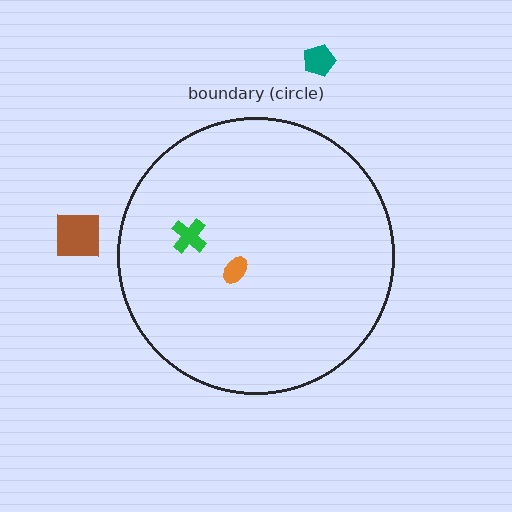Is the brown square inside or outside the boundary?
Outside.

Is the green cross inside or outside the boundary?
Inside.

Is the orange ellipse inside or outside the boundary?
Inside.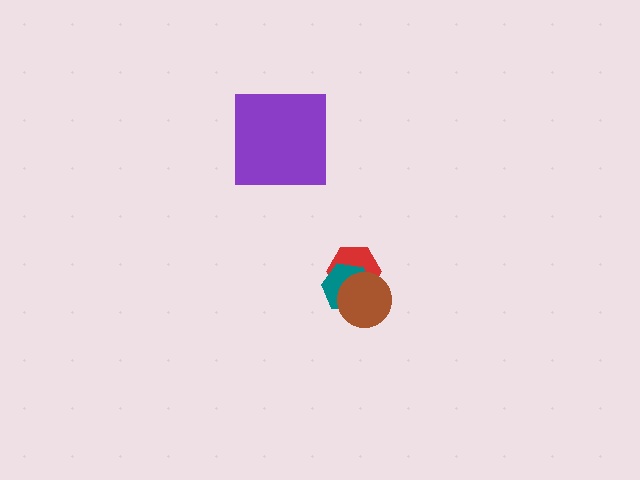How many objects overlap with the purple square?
0 objects overlap with the purple square.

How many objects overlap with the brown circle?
2 objects overlap with the brown circle.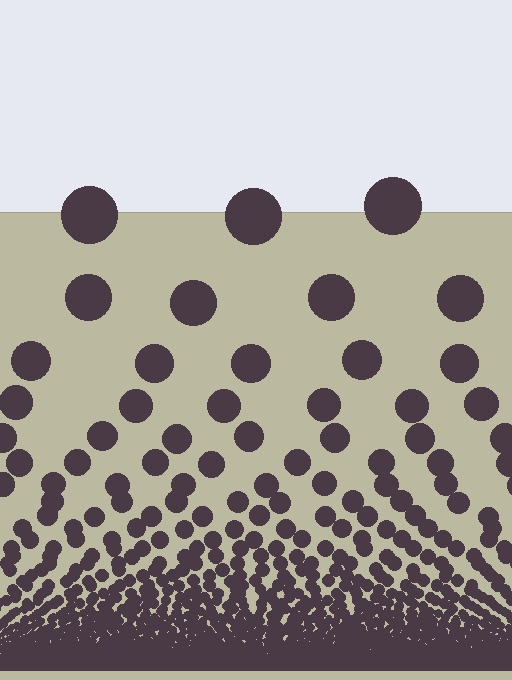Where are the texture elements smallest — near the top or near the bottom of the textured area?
Near the bottom.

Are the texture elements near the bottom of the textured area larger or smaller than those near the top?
Smaller. The gradient is inverted — elements near the bottom are smaller and denser.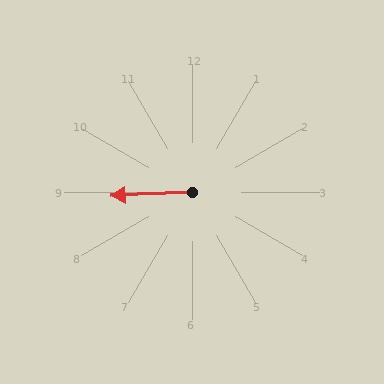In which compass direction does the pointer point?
West.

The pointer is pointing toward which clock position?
Roughly 9 o'clock.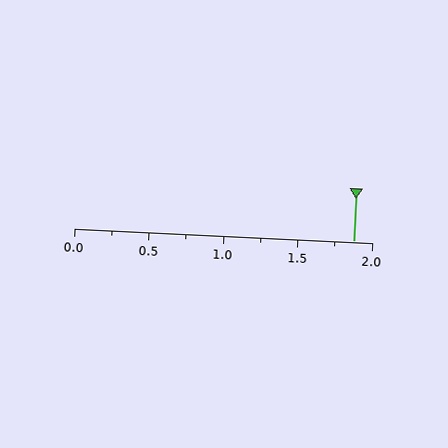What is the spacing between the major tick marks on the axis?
The major ticks are spaced 0.5 apart.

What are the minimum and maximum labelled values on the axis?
The axis runs from 0.0 to 2.0.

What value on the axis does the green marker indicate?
The marker indicates approximately 1.88.